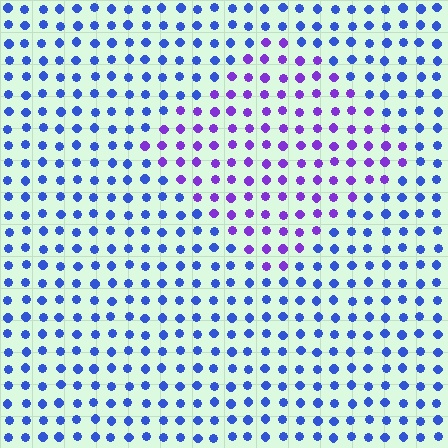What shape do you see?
I see a diamond.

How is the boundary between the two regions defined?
The boundary is defined purely by a slight shift in hue (about 43 degrees). Spacing, size, and orientation are identical on both sides.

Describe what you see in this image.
The image is filled with small blue elements in a uniform arrangement. A diamond-shaped region is visible where the elements are tinted to a slightly different hue, forming a subtle color boundary.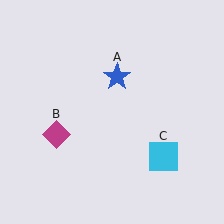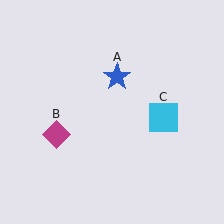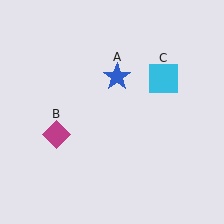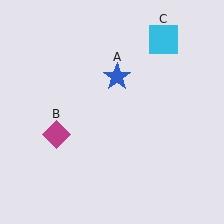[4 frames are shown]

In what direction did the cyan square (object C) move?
The cyan square (object C) moved up.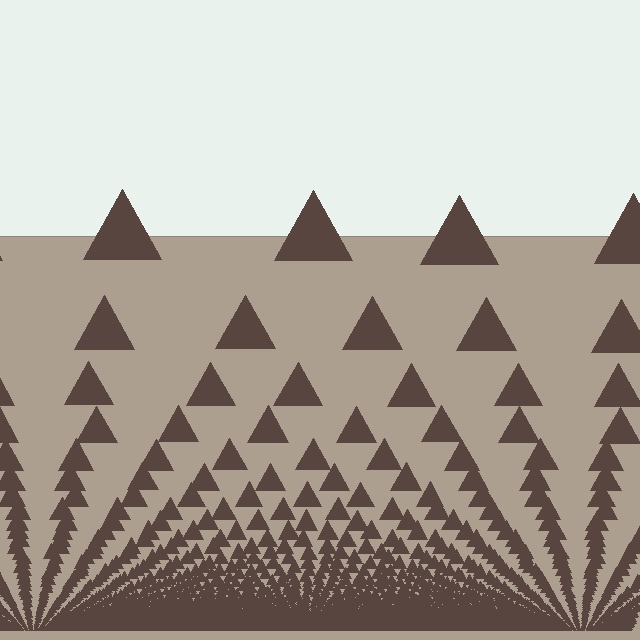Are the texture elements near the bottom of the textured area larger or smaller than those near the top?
Smaller. The gradient is inverted — elements near the bottom are smaller and denser.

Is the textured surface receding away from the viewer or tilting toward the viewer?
The surface appears to tilt toward the viewer. Texture elements get larger and sparser toward the top.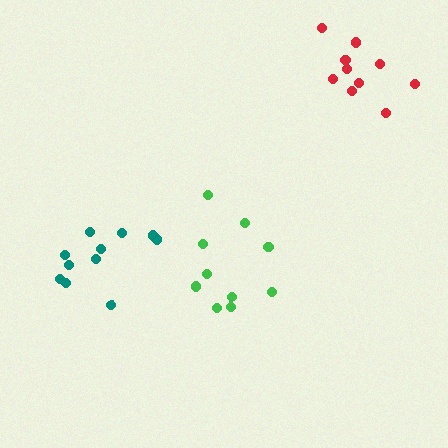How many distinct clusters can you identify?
There are 3 distinct clusters.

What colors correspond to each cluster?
The clusters are colored: teal, green, red.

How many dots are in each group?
Group 1: 11 dots, Group 2: 10 dots, Group 3: 10 dots (31 total).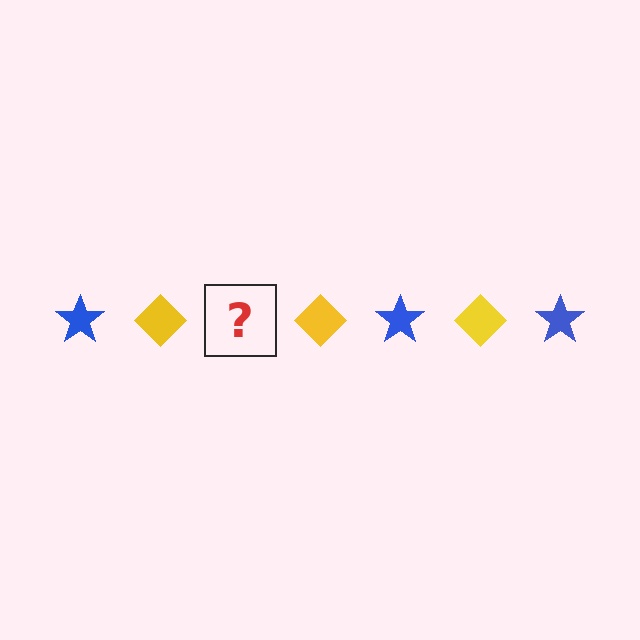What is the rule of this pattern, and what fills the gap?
The rule is that the pattern alternates between blue star and yellow diamond. The gap should be filled with a blue star.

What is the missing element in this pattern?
The missing element is a blue star.